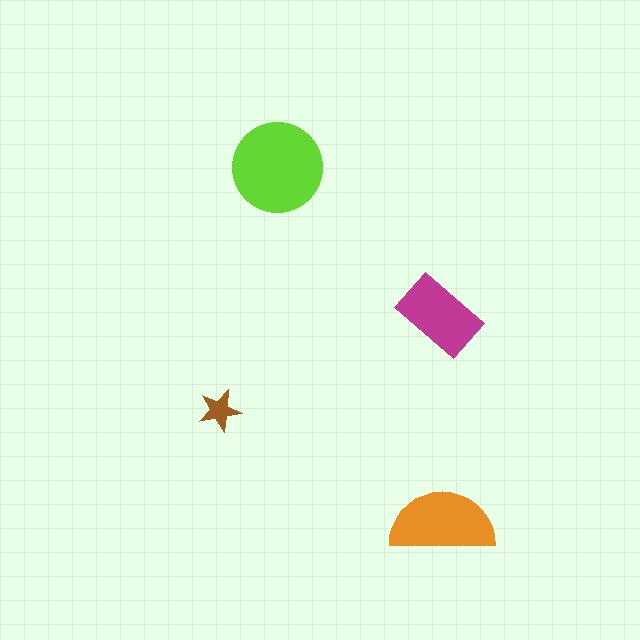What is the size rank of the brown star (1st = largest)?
4th.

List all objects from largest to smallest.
The lime circle, the orange semicircle, the magenta rectangle, the brown star.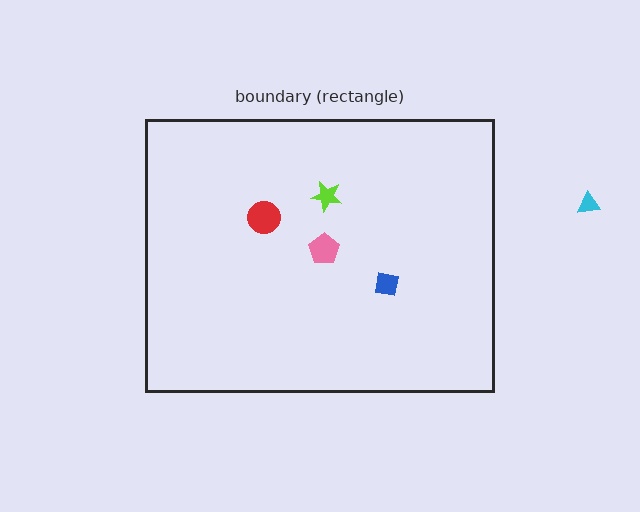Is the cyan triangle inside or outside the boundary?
Outside.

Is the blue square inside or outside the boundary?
Inside.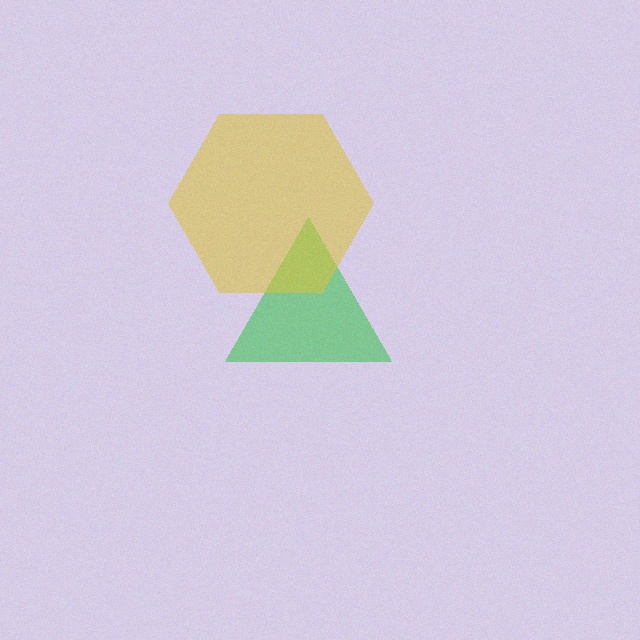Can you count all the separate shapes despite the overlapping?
Yes, there are 2 separate shapes.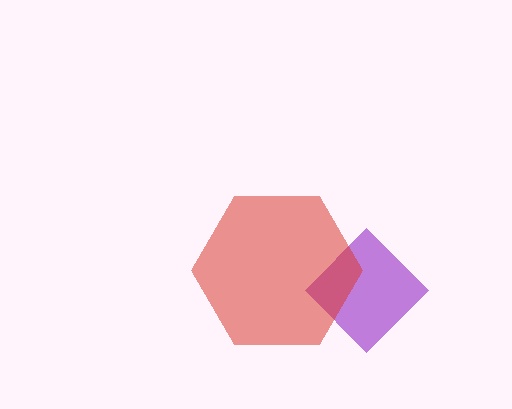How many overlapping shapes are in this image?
There are 2 overlapping shapes in the image.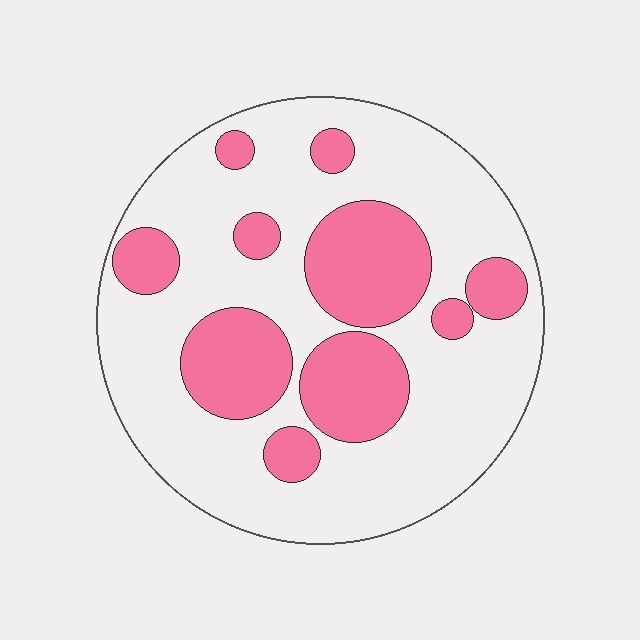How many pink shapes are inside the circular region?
10.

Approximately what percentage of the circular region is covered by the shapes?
Approximately 30%.